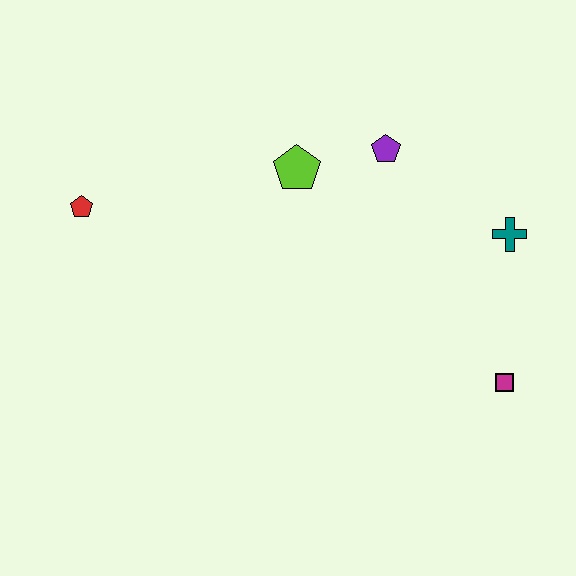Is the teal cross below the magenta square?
No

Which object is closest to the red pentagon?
The lime pentagon is closest to the red pentagon.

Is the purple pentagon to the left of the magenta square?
Yes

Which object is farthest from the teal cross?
The red pentagon is farthest from the teal cross.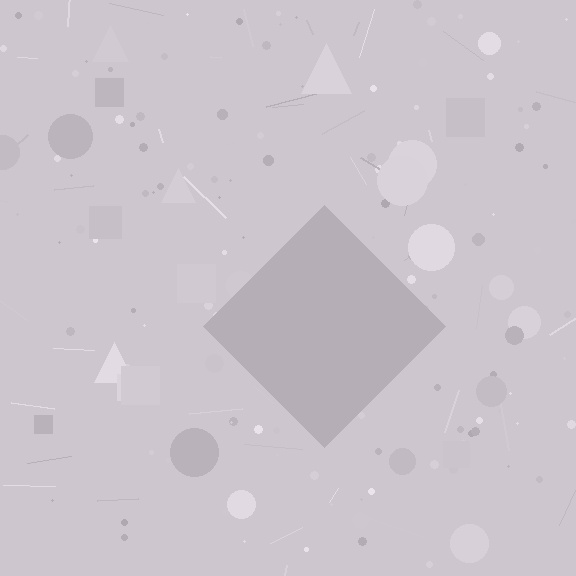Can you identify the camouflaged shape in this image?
The camouflaged shape is a diamond.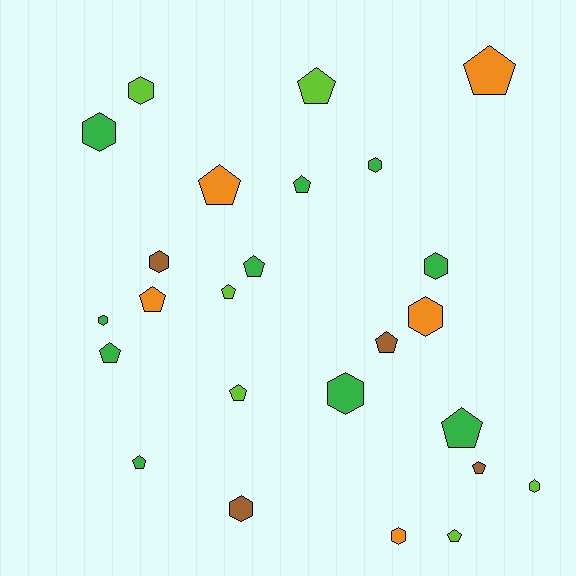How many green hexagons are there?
There are 5 green hexagons.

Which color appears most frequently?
Green, with 10 objects.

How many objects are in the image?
There are 25 objects.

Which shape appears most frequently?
Pentagon, with 14 objects.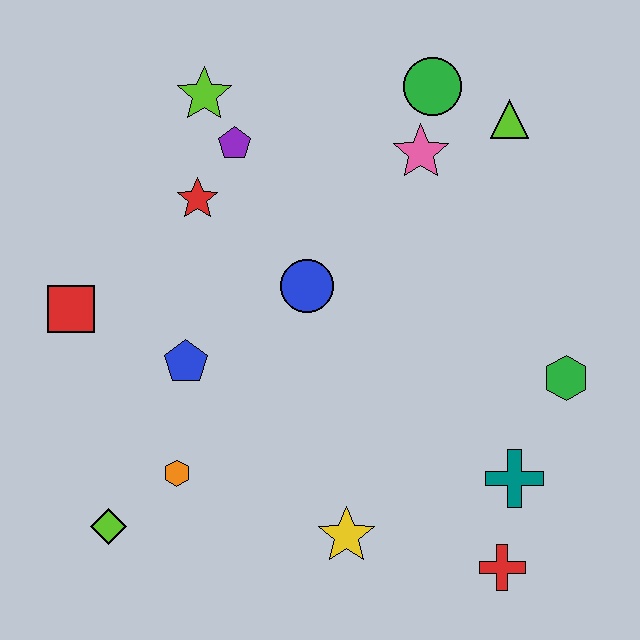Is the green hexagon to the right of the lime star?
Yes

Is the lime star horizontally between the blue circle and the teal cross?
No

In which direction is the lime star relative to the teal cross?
The lime star is above the teal cross.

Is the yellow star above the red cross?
Yes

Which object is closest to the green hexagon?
The teal cross is closest to the green hexagon.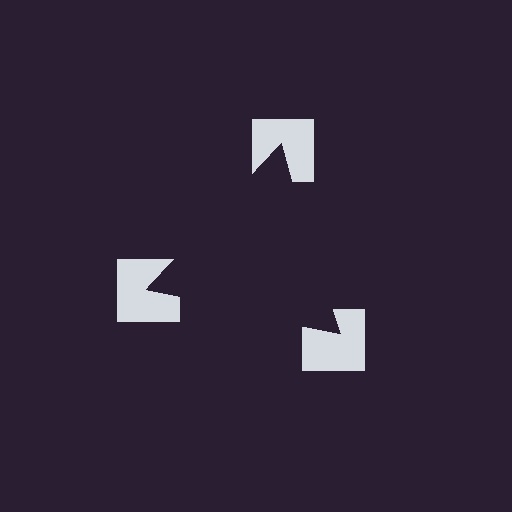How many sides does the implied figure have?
3 sides.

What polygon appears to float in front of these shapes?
An illusory triangle — its edges are inferred from the aligned wedge cuts in the notched squares, not physically drawn.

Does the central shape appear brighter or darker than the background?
It typically appears slightly darker than the background, even though no actual brightness change is drawn.